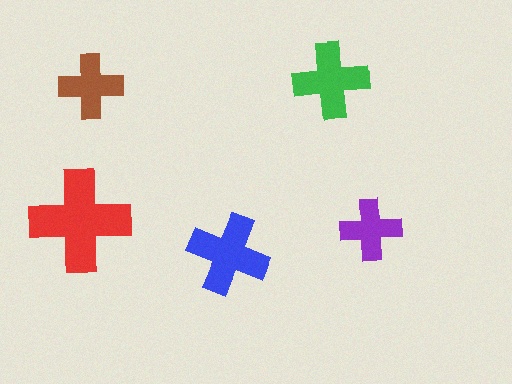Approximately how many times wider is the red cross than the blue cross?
About 1.5 times wider.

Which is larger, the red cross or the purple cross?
The red one.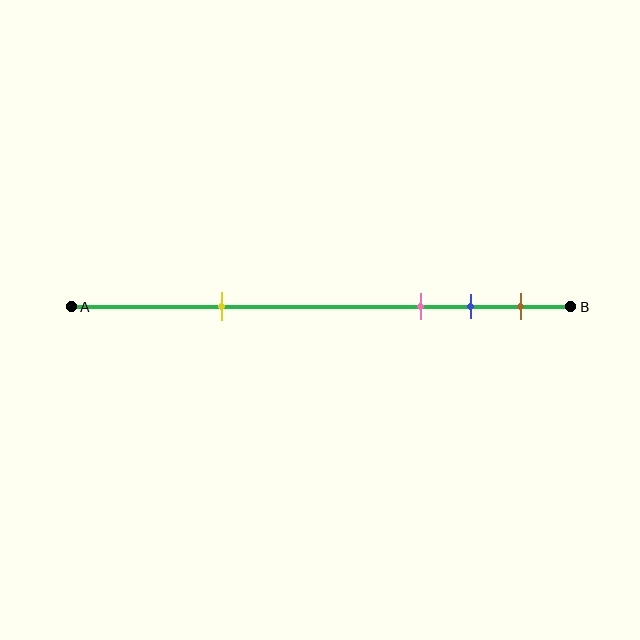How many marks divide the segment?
There are 4 marks dividing the segment.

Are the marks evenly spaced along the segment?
No, the marks are not evenly spaced.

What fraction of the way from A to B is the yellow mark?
The yellow mark is approximately 30% (0.3) of the way from A to B.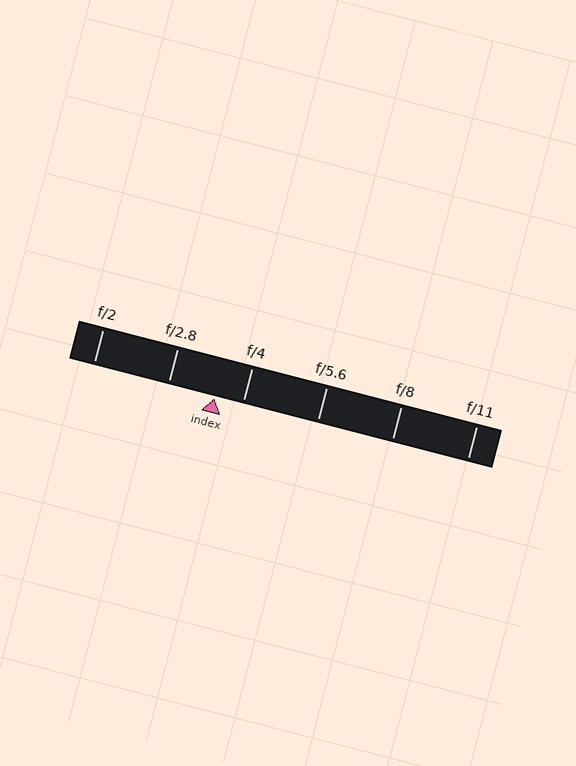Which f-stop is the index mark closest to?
The index mark is closest to f/4.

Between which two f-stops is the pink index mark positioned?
The index mark is between f/2.8 and f/4.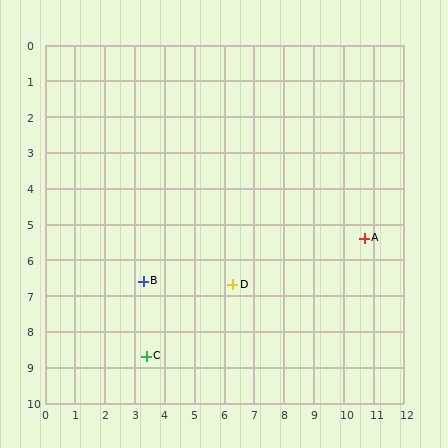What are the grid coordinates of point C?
Point C is at approximately (3.4, 8.7).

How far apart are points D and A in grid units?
Points D and A are about 4.6 grid units apart.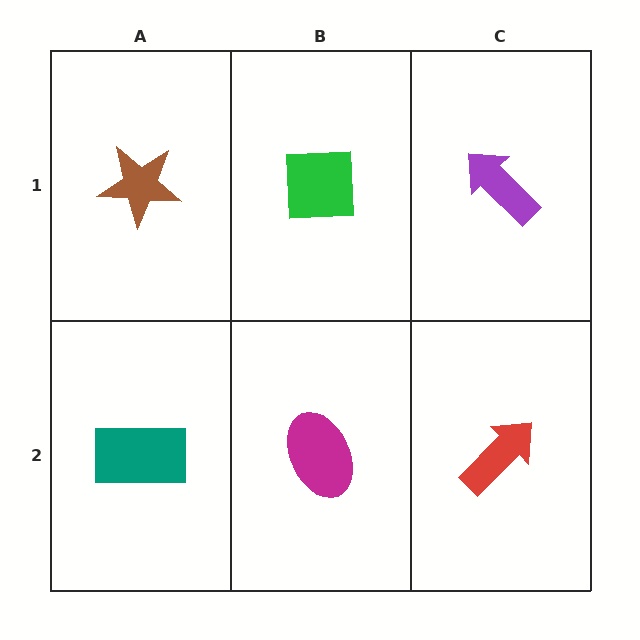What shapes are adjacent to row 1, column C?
A red arrow (row 2, column C), a green square (row 1, column B).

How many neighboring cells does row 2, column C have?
2.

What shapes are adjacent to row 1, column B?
A magenta ellipse (row 2, column B), a brown star (row 1, column A), a purple arrow (row 1, column C).